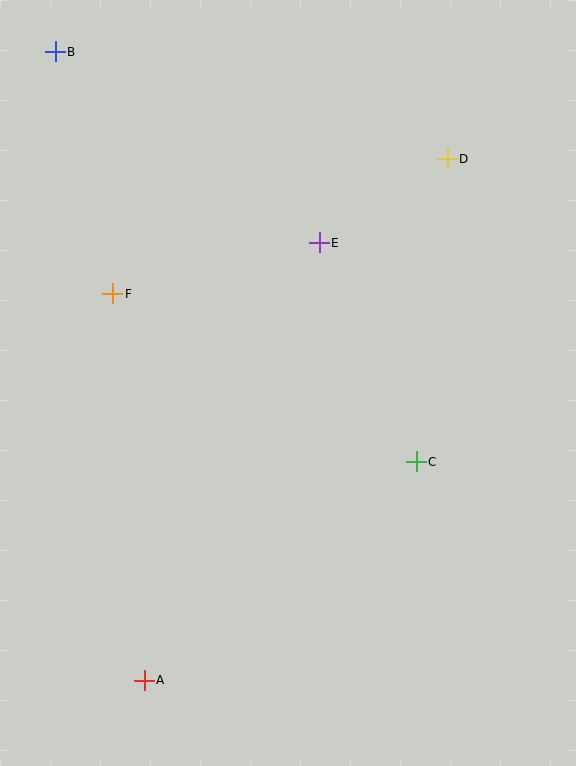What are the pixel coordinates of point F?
Point F is at (113, 294).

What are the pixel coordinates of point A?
Point A is at (144, 680).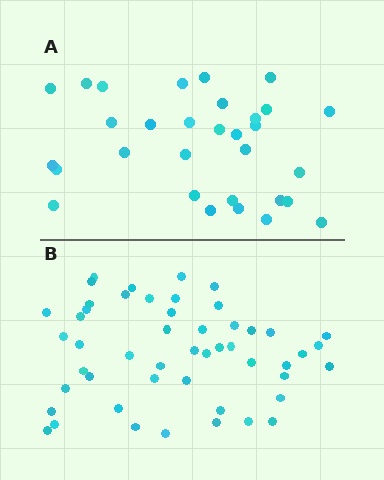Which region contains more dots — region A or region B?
Region B (the bottom region) has more dots.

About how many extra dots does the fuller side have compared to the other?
Region B has approximately 20 more dots than region A.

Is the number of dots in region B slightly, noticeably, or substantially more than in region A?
Region B has substantially more. The ratio is roughly 1.6 to 1.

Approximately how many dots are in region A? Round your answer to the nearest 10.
About 30 dots. (The exact count is 31, which rounds to 30.)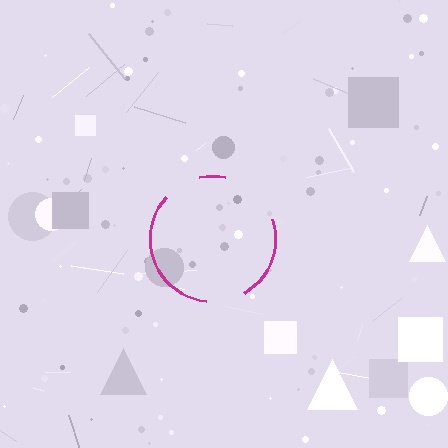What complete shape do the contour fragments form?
The contour fragments form a circle.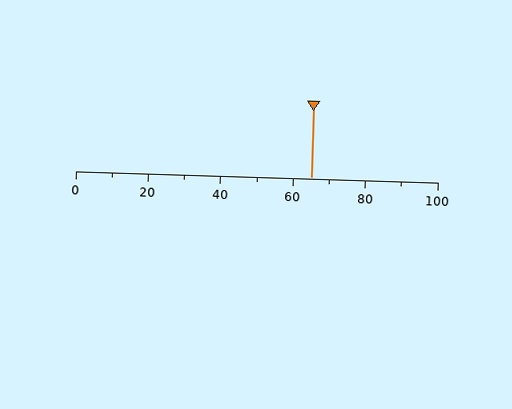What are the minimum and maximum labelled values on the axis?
The axis runs from 0 to 100.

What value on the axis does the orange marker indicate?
The marker indicates approximately 65.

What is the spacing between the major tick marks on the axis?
The major ticks are spaced 20 apart.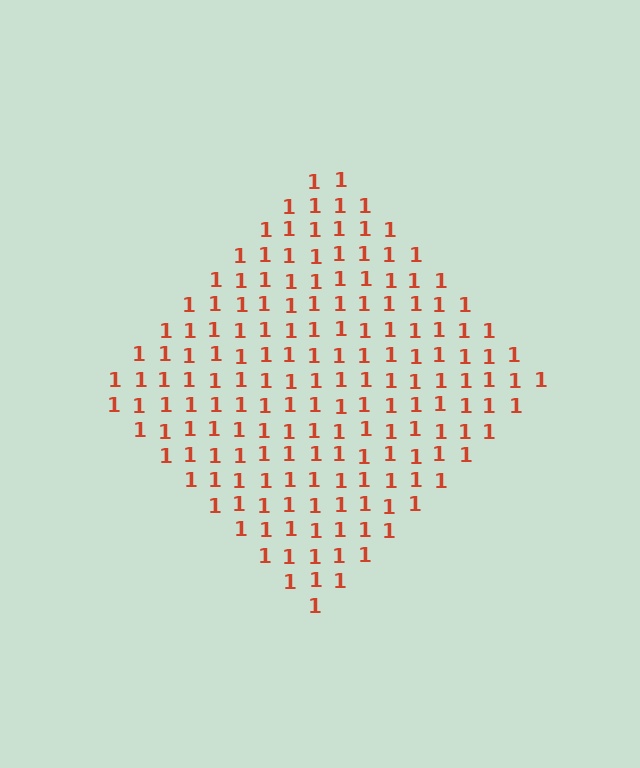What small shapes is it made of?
It is made of small digit 1's.